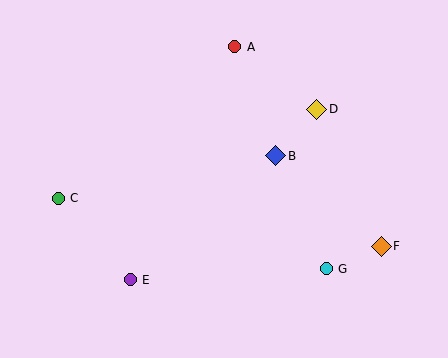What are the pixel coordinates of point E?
Point E is at (130, 280).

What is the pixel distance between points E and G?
The distance between E and G is 196 pixels.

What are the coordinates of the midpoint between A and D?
The midpoint between A and D is at (276, 78).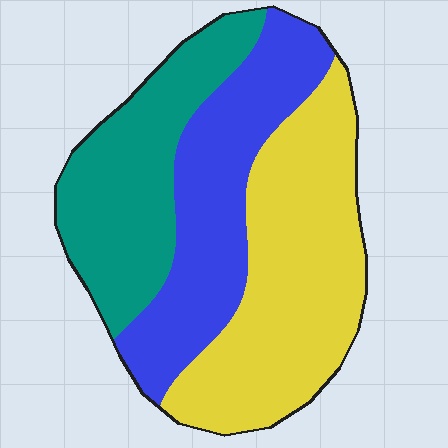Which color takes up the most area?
Yellow, at roughly 40%.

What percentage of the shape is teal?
Teal takes up about one quarter (1/4) of the shape.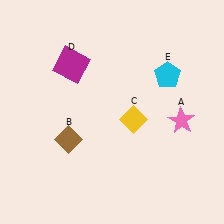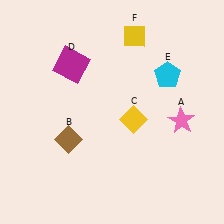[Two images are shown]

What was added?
A yellow diamond (F) was added in Image 2.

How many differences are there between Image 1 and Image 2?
There is 1 difference between the two images.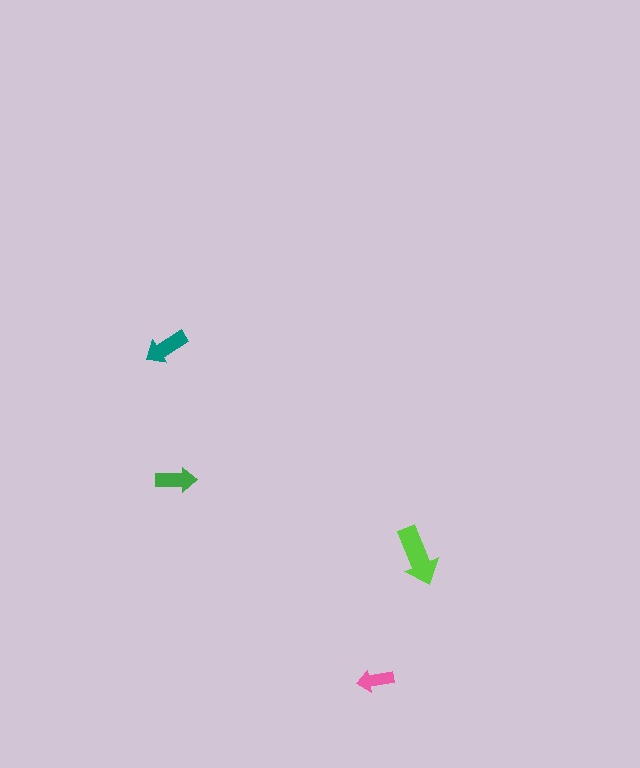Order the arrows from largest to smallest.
the lime one, the teal one, the green one, the pink one.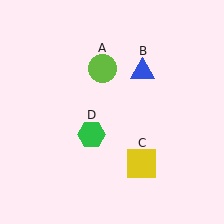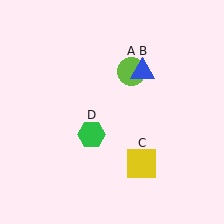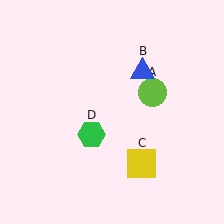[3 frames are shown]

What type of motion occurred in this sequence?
The lime circle (object A) rotated clockwise around the center of the scene.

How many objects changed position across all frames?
1 object changed position: lime circle (object A).